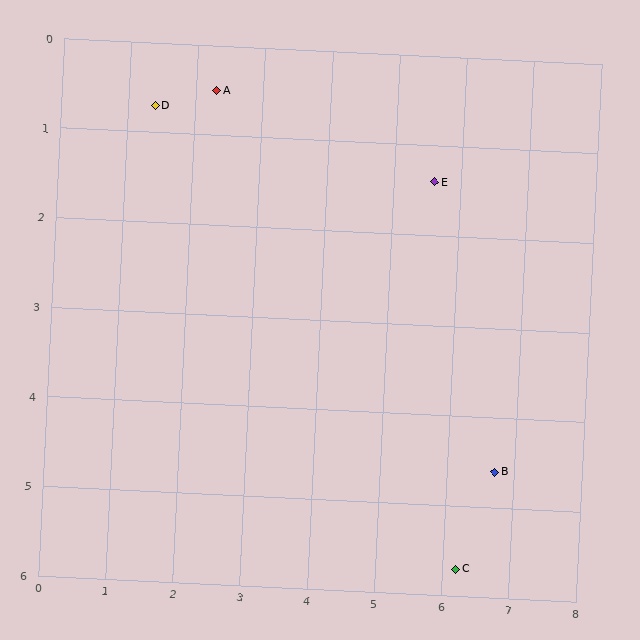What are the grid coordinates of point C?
Point C is at approximately (6.2, 5.7).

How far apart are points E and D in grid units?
Points E and D are about 4.3 grid units apart.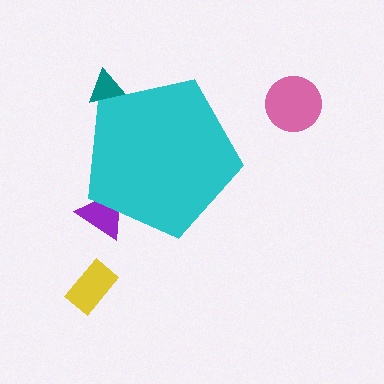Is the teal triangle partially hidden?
Yes, the teal triangle is partially hidden behind the cyan pentagon.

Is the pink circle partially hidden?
No, the pink circle is fully visible.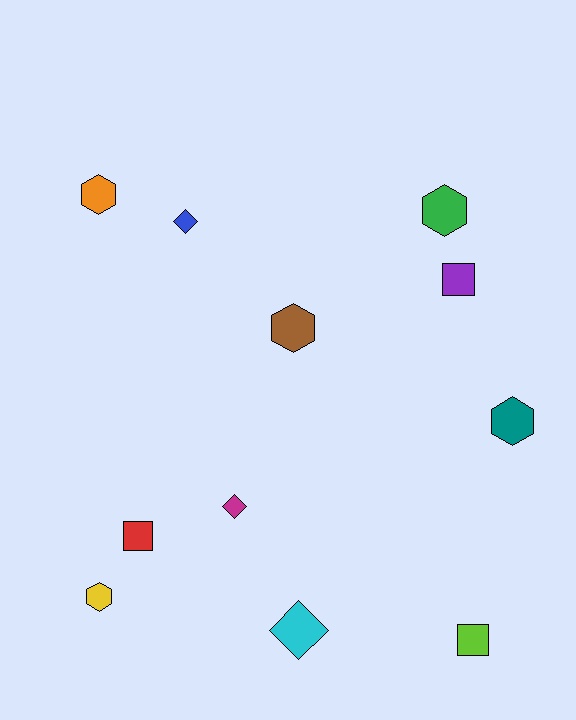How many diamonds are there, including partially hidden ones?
There are 3 diamonds.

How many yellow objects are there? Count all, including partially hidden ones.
There is 1 yellow object.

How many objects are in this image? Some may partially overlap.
There are 11 objects.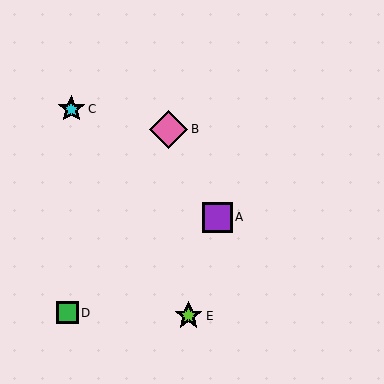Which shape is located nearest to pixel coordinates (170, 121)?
The pink diamond (labeled B) at (169, 129) is nearest to that location.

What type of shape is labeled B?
Shape B is a pink diamond.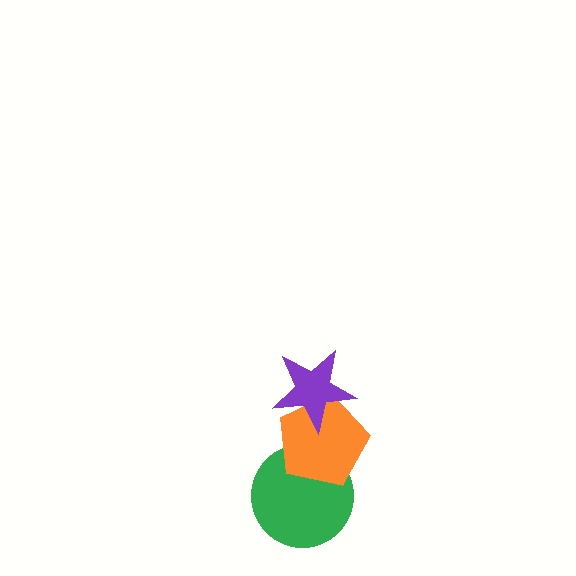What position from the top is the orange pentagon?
The orange pentagon is 2nd from the top.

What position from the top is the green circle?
The green circle is 3rd from the top.